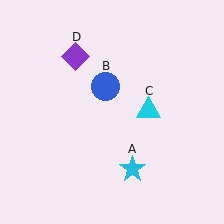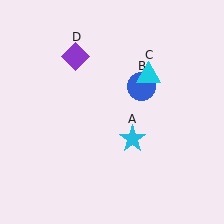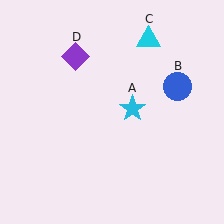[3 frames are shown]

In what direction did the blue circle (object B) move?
The blue circle (object B) moved right.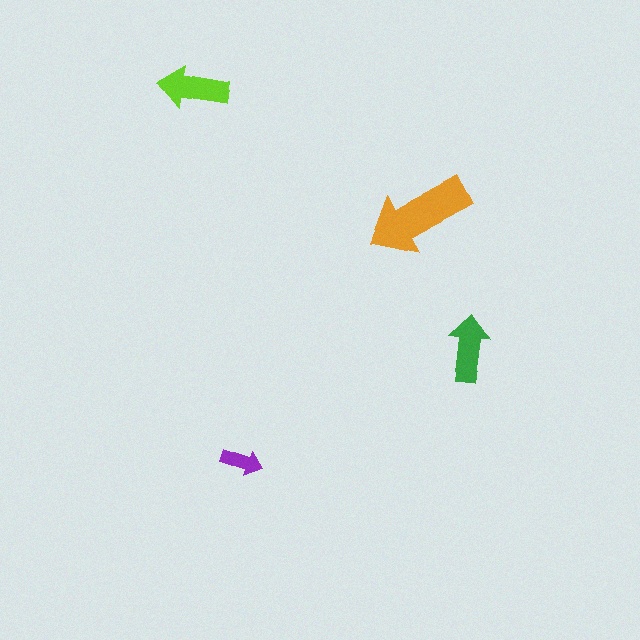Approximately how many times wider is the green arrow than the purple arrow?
About 1.5 times wider.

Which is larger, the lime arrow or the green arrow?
The lime one.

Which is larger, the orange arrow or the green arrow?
The orange one.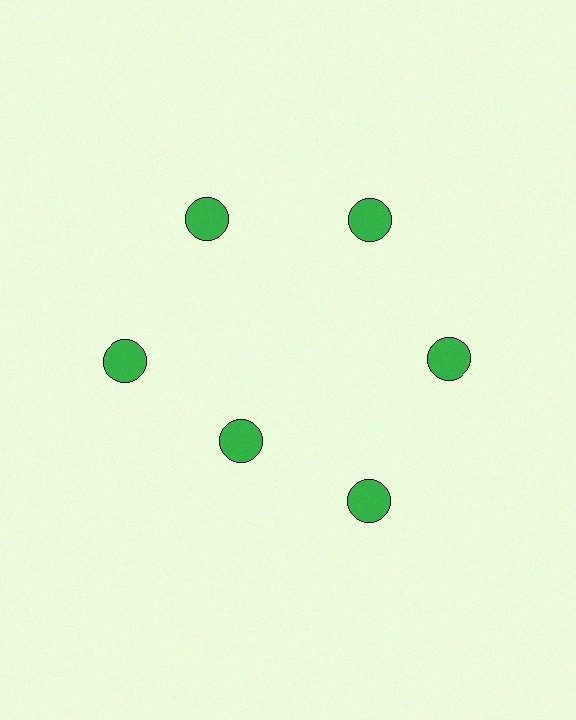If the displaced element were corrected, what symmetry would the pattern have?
It would have 6-fold rotational symmetry — the pattern would map onto itself every 60 degrees.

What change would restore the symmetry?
The symmetry would be restored by moving it outward, back onto the ring so that all 6 circles sit at equal angles and equal distance from the center.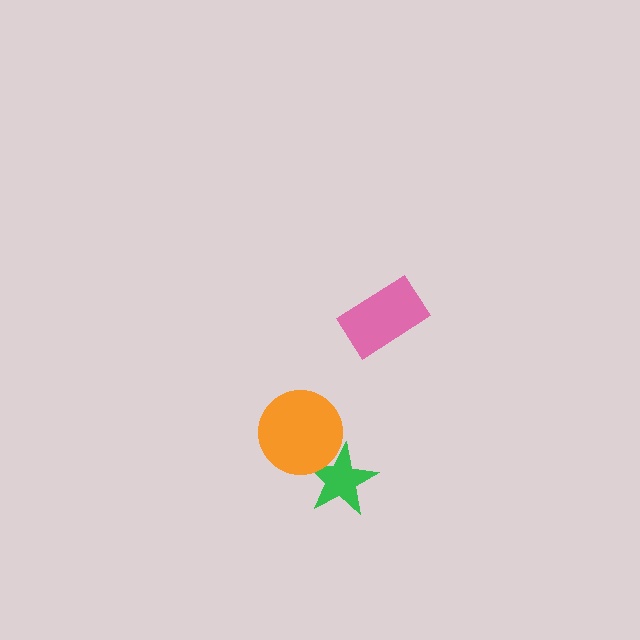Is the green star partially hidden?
Yes, it is partially covered by another shape.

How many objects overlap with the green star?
1 object overlaps with the green star.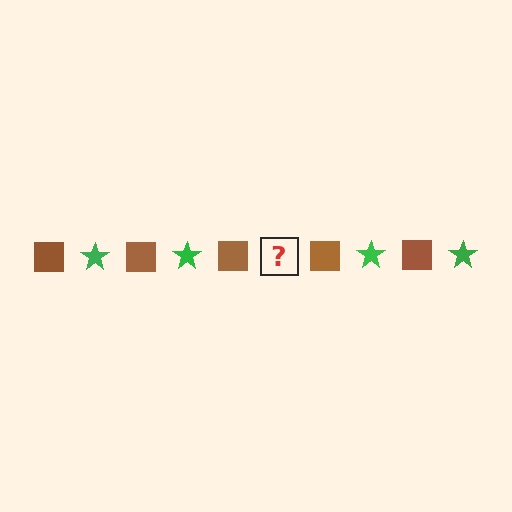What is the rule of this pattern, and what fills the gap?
The rule is that the pattern alternates between brown square and green star. The gap should be filled with a green star.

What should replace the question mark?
The question mark should be replaced with a green star.